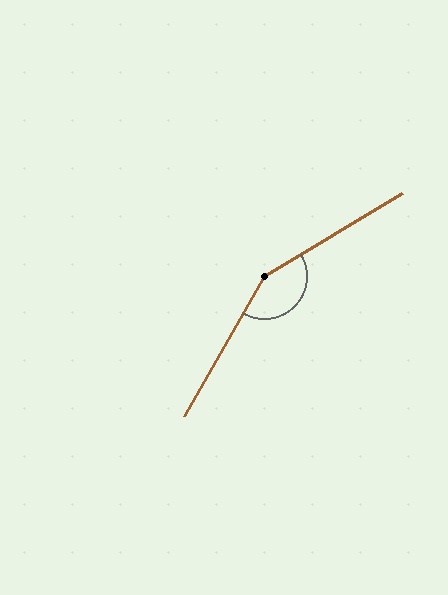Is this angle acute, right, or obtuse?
It is obtuse.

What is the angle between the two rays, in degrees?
Approximately 151 degrees.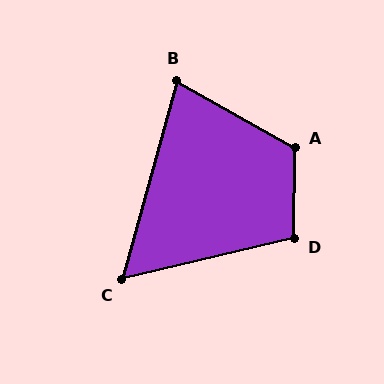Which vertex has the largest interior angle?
A, at approximately 119 degrees.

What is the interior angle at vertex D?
Approximately 104 degrees (obtuse).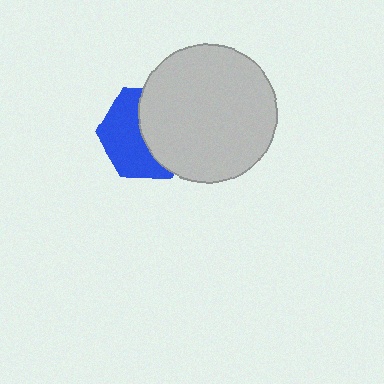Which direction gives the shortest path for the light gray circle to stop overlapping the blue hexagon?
Moving right gives the shortest separation.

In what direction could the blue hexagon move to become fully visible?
The blue hexagon could move left. That would shift it out from behind the light gray circle entirely.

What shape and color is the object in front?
The object in front is a light gray circle.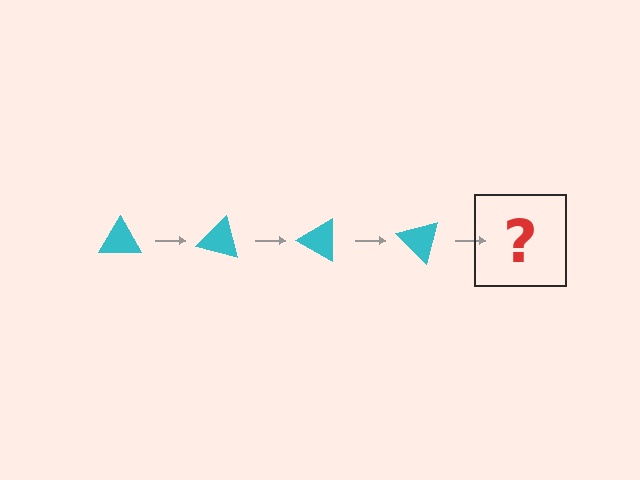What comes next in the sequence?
The next element should be a cyan triangle rotated 60 degrees.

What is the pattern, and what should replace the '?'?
The pattern is that the triangle rotates 15 degrees each step. The '?' should be a cyan triangle rotated 60 degrees.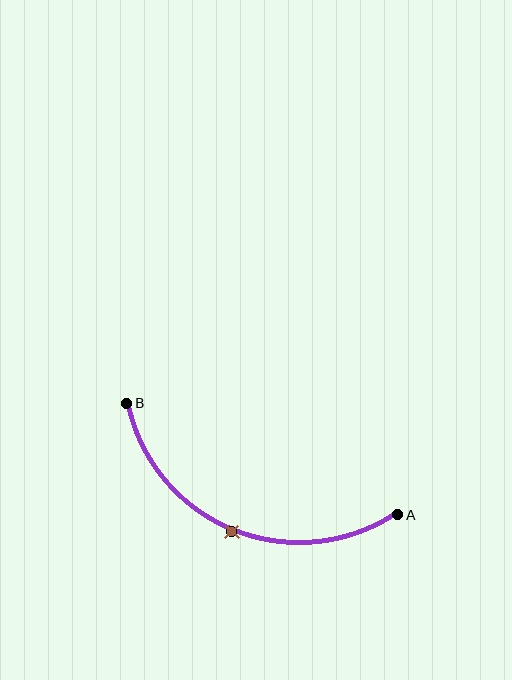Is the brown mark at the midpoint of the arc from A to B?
Yes. The brown mark lies on the arc at equal arc-length from both A and B — it is the arc midpoint.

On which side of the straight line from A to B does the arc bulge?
The arc bulges below the straight line connecting A and B.